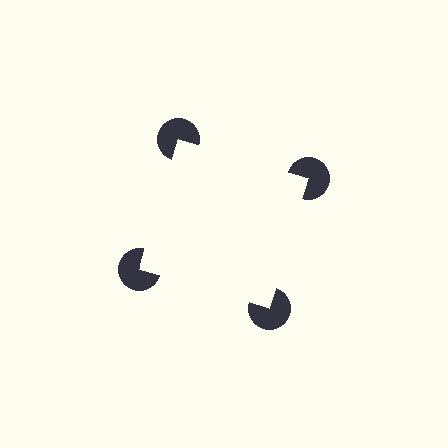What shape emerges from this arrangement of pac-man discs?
An illusory square — its edges are inferred from the aligned wedge cuts in the pac-man discs, not physically drawn.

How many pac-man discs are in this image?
There are 4 — one at each vertex of the illusory square.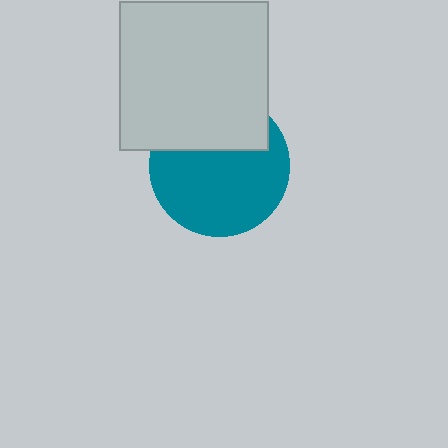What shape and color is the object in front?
The object in front is a light gray square.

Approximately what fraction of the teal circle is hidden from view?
Roughly 34% of the teal circle is hidden behind the light gray square.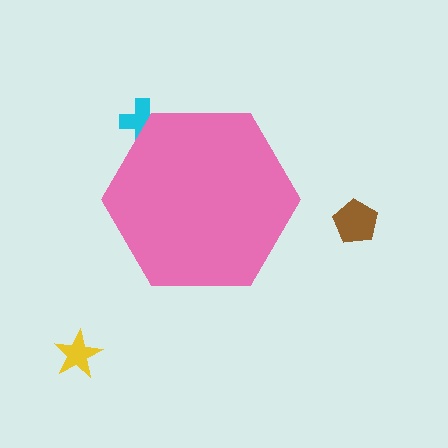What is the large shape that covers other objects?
A pink hexagon.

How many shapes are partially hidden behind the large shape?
1 shape is partially hidden.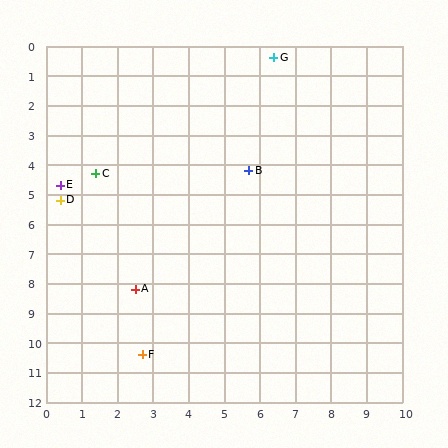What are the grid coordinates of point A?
Point A is at approximately (2.5, 8.2).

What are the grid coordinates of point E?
Point E is at approximately (0.4, 4.7).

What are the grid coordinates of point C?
Point C is at approximately (1.4, 4.3).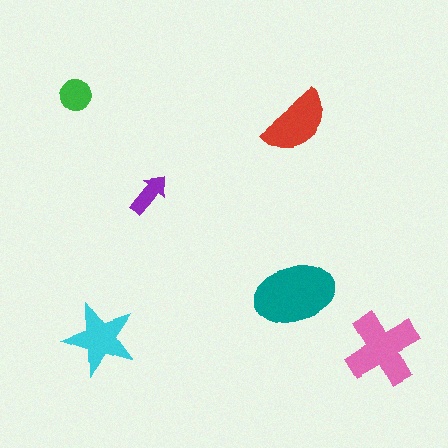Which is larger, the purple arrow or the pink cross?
The pink cross.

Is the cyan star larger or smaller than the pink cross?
Smaller.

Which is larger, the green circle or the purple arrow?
The green circle.